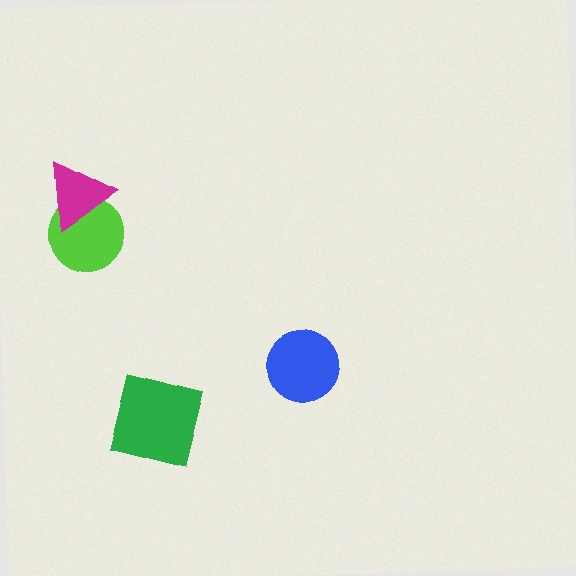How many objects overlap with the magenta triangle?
1 object overlaps with the magenta triangle.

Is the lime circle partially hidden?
Yes, it is partially covered by another shape.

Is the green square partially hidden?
No, no other shape covers it.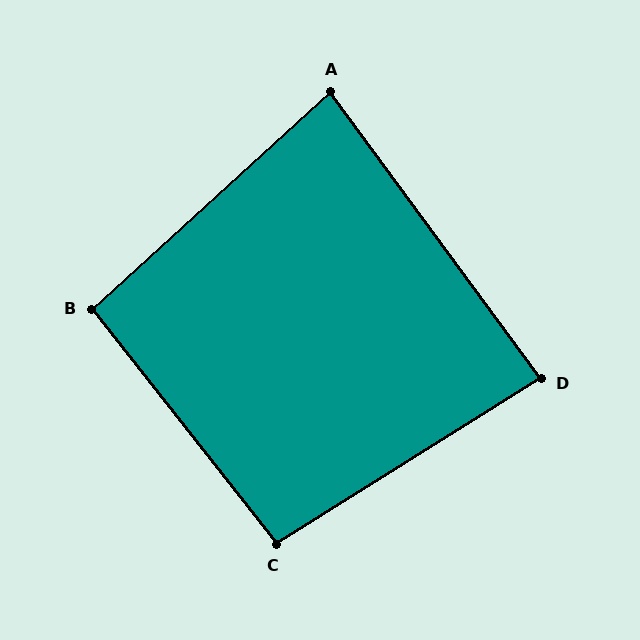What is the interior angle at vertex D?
Approximately 86 degrees (approximately right).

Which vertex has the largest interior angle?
C, at approximately 96 degrees.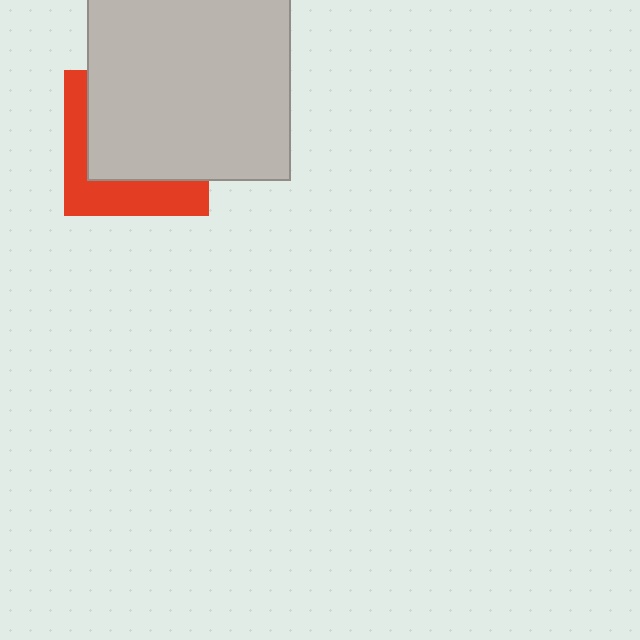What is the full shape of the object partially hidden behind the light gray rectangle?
The partially hidden object is a red square.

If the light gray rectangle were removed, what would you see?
You would see the complete red square.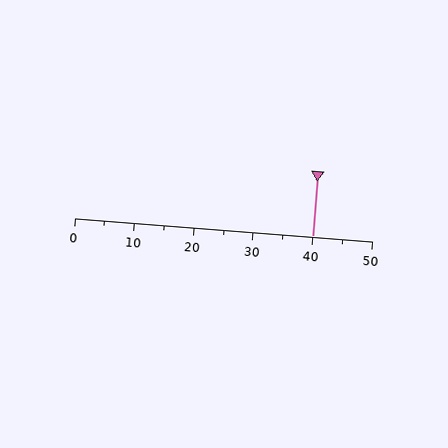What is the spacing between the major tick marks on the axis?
The major ticks are spaced 10 apart.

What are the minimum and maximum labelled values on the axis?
The axis runs from 0 to 50.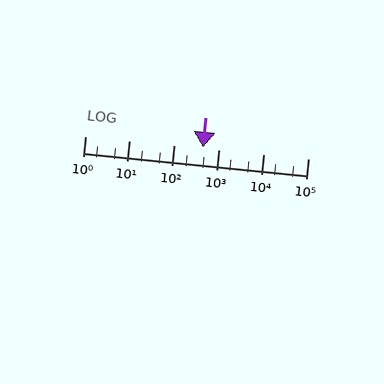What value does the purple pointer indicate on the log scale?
The pointer indicates approximately 450.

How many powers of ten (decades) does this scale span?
The scale spans 5 decades, from 1 to 100000.